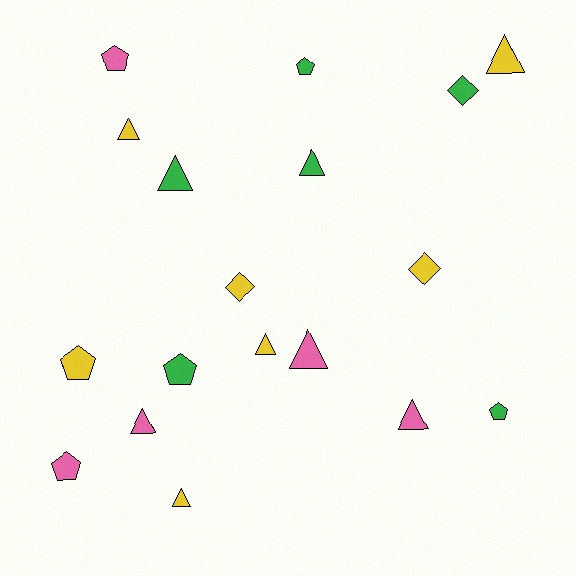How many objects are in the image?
There are 18 objects.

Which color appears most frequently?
Yellow, with 7 objects.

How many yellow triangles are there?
There are 4 yellow triangles.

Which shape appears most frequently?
Triangle, with 9 objects.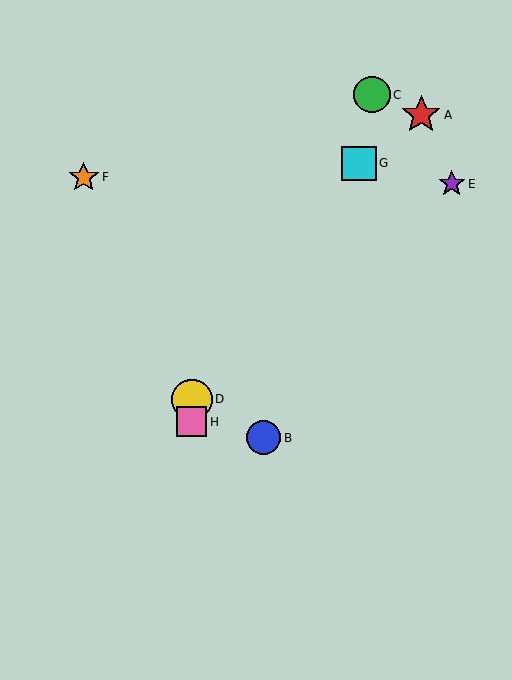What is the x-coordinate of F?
Object F is at x≈84.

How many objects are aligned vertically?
2 objects (D, H) are aligned vertically.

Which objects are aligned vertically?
Objects D, H are aligned vertically.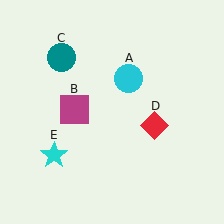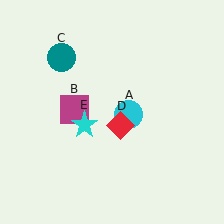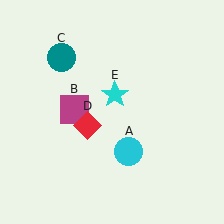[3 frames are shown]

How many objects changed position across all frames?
3 objects changed position: cyan circle (object A), red diamond (object D), cyan star (object E).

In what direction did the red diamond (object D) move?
The red diamond (object D) moved left.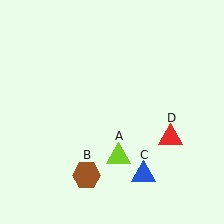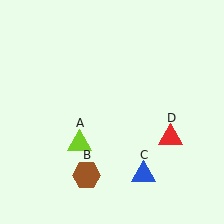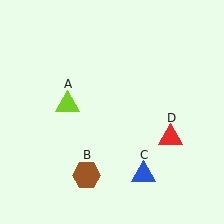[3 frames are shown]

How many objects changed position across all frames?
1 object changed position: lime triangle (object A).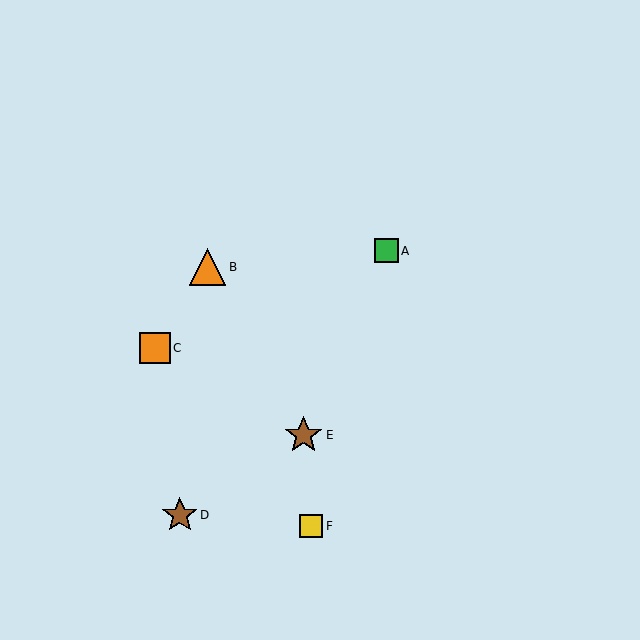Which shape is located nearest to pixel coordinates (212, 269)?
The orange triangle (labeled B) at (208, 267) is nearest to that location.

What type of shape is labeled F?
Shape F is a yellow square.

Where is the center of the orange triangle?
The center of the orange triangle is at (208, 267).